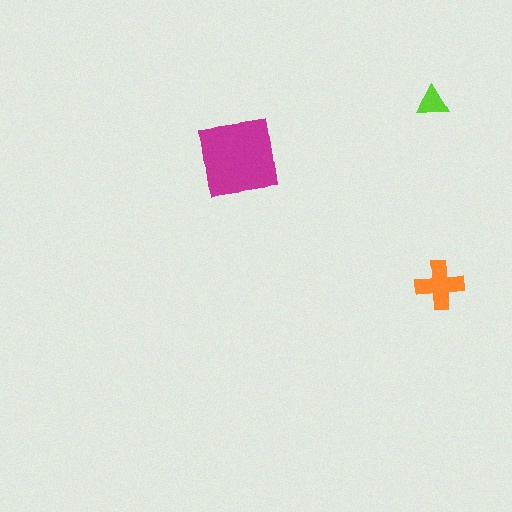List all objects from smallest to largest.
The lime triangle, the orange cross, the magenta square.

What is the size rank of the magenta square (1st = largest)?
1st.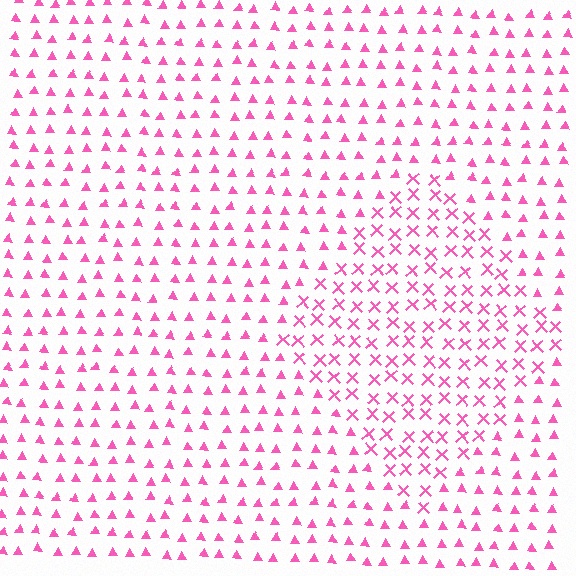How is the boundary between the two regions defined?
The boundary is defined by a change in element shape: X marks inside vs. triangles outside. All elements share the same color and spacing.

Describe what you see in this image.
The image is filled with small pink elements arranged in a uniform grid. A diamond-shaped region contains X marks, while the surrounding area contains triangles. The boundary is defined purely by the change in element shape.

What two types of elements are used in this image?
The image uses X marks inside the diamond region and triangles outside it.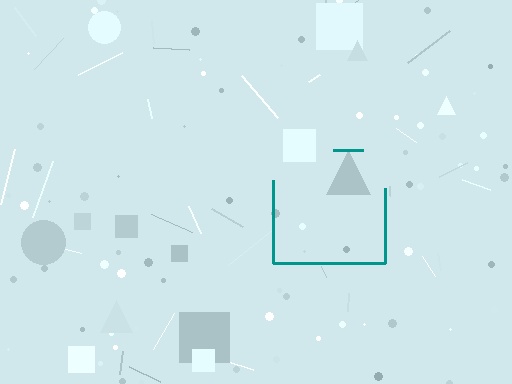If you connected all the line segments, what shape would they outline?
They would outline a square.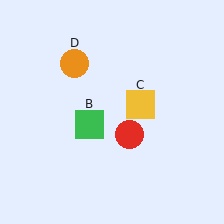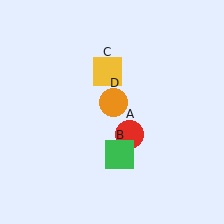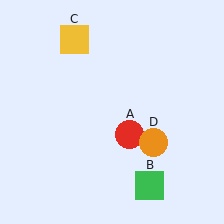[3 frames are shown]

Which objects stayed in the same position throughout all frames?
Red circle (object A) remained stationary.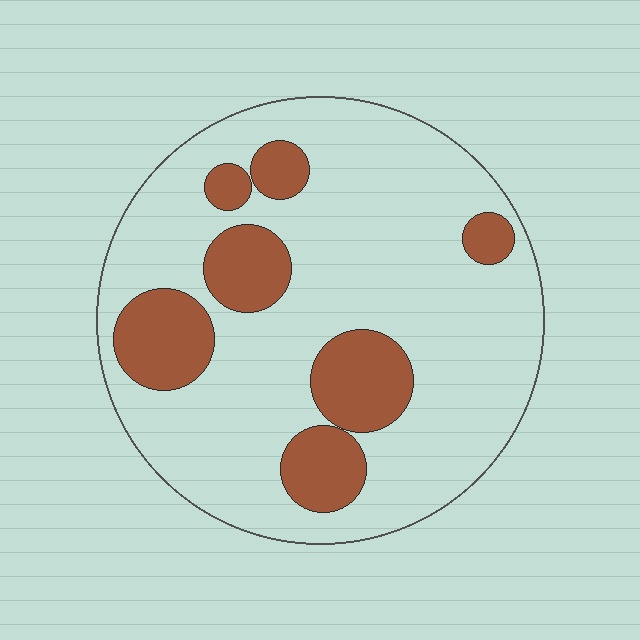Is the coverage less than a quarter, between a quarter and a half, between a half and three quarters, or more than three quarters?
Less than a quarter.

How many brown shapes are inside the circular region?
7.